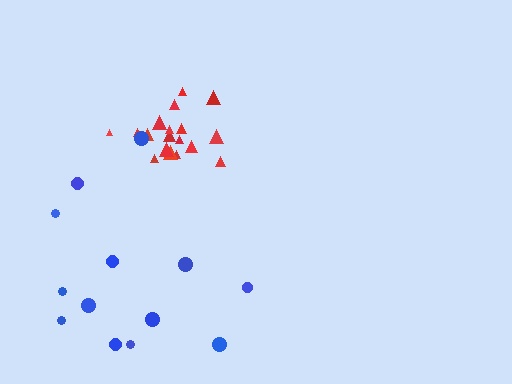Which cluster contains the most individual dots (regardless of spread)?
Red (19).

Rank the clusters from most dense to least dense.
red, blue.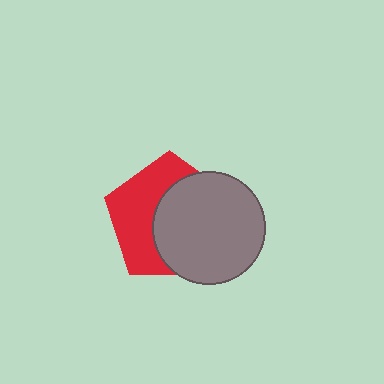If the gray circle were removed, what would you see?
You would see the complete red pentagon.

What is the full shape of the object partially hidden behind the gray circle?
The partially hidden object is a red pentagon.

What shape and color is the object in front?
The object in front is a gray circle.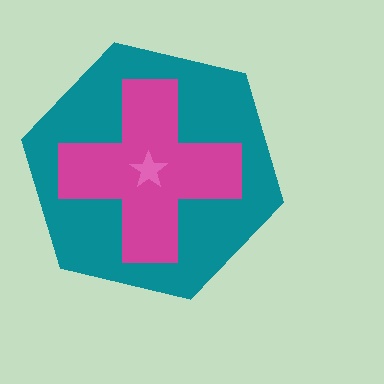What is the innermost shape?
The pink star.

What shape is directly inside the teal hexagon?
The magenta cross.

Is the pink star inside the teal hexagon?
Yes.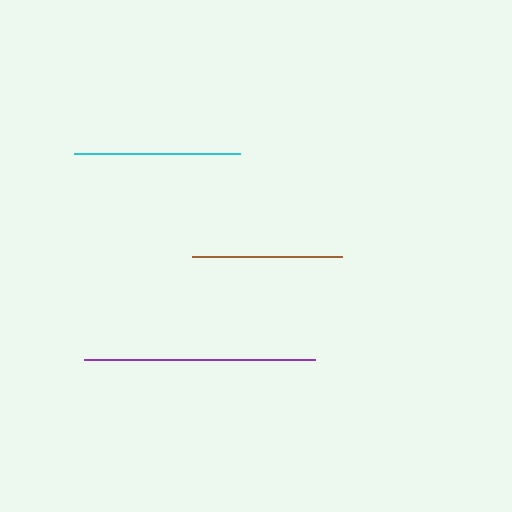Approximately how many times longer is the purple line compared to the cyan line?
The purple line is approximately 1.4 times the length of the cyan line.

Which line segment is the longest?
The purple line is the longest at approximately 231 pixels.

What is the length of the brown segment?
The brown segment is approximately 149 pixels long.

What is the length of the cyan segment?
The cyan segment is approximately 166 pixels long.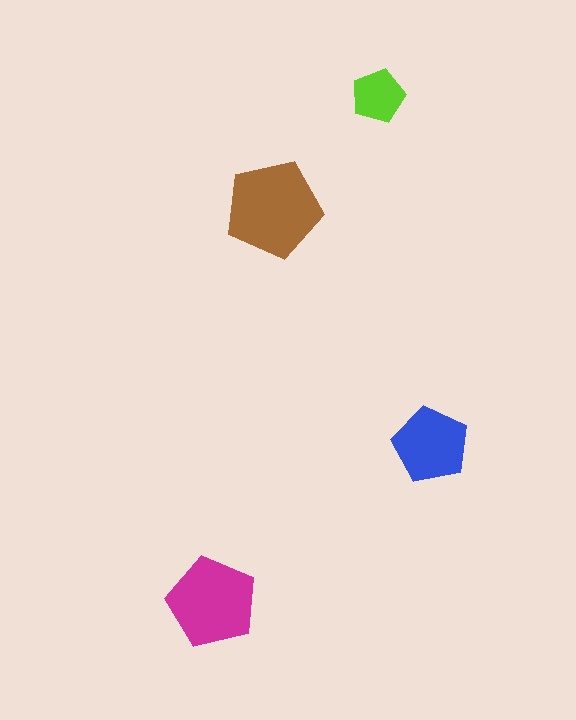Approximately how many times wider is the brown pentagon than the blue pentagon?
About 1.5 times wider.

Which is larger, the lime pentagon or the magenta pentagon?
The magenta one.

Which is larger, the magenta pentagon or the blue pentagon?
The magenta one.